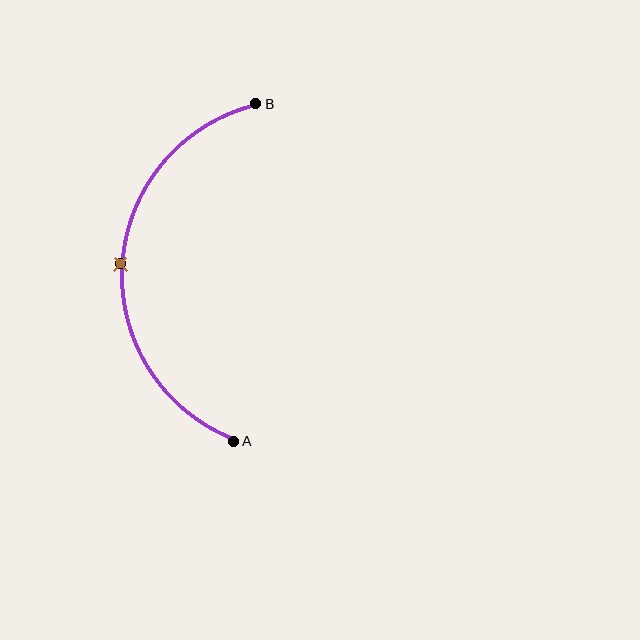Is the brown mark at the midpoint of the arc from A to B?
Yes. The brown mark lies on the arc at equal arc-length from both A and B — it is the arc midpoint.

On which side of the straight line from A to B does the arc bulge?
The arc bulges to the left of the straight line connecting A and B.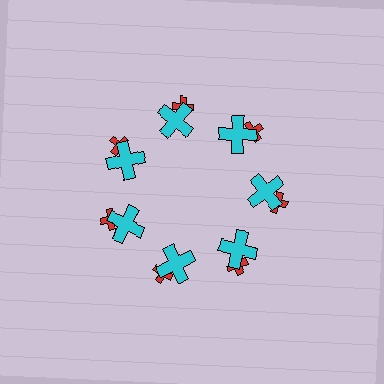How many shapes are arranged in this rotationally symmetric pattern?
There are 14 shapes, arranged in 7 groups of 2.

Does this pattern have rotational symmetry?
Yes, this pattern has 7-fold rotational symmetry. It looks the same after rotating 51 degrees around the center.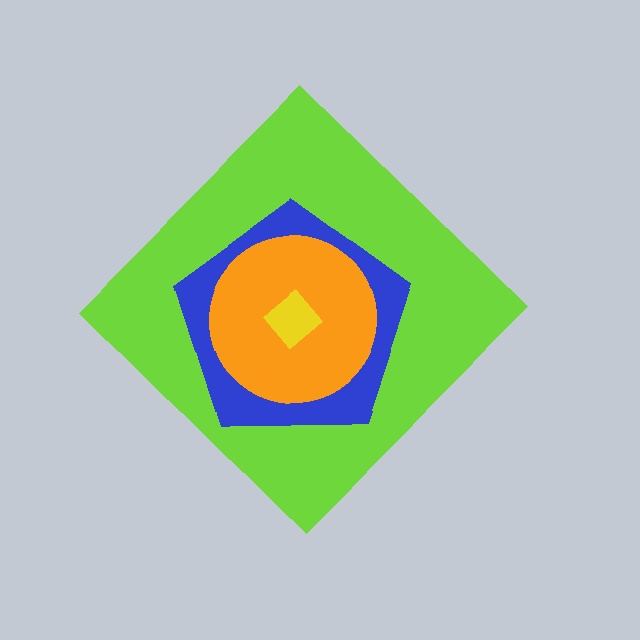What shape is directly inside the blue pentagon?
The orange circle.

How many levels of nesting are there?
4.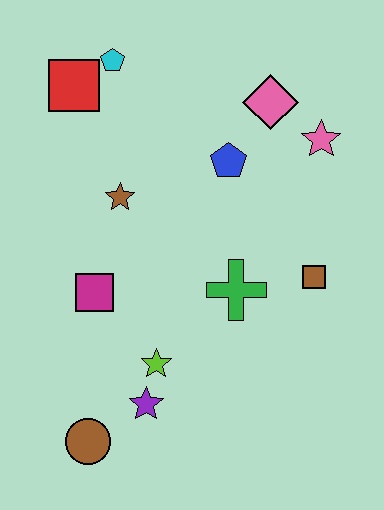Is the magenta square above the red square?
No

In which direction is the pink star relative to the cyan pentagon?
The pink star is to the right of the cyan pentagon.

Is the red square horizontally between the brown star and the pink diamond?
No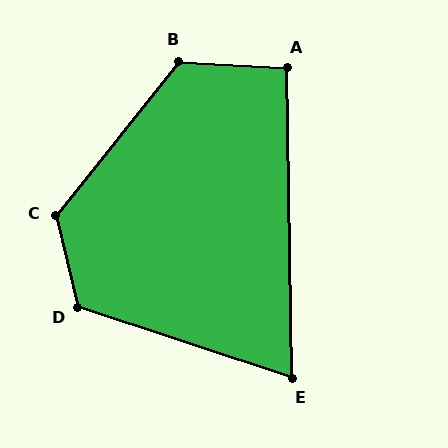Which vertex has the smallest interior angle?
E, at approximately 71 degrees.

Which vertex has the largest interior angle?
C, at approximately 128 degrees.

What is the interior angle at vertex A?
Approximately 94 degrees (approximately right).